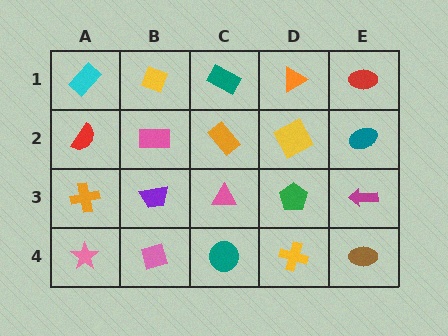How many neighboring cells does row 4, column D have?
3.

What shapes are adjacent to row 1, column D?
A yellow square (row 2, column D), a teal rectangle (row 1, column C), a red ellipse (row 1, column E).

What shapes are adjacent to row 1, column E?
A teal ellipse (row 2, column E), an orange triangle (row 1, column D).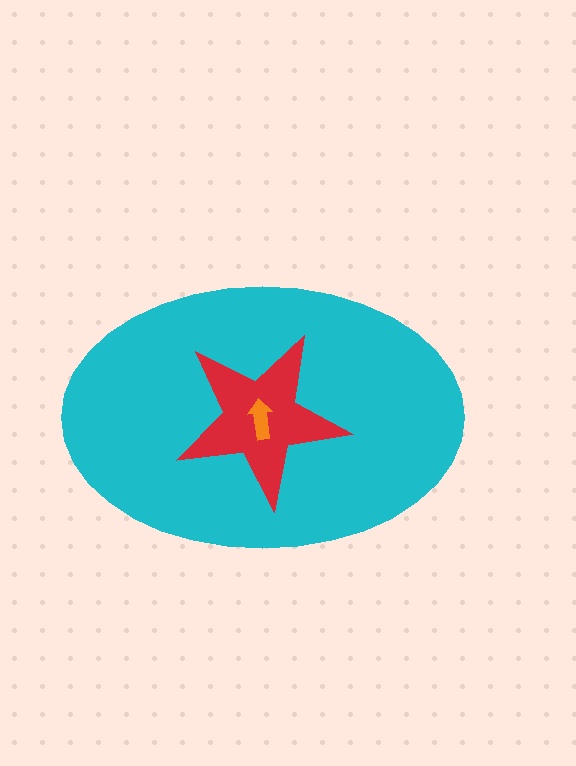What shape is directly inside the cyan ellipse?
The red star.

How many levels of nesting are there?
3.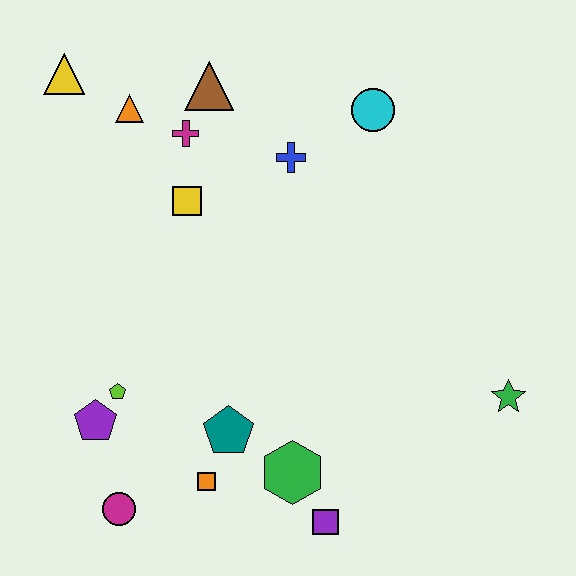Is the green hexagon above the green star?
No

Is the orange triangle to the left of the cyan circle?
Yes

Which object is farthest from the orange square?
The yellow triangle is farthest from the orange square.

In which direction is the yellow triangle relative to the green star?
The yellow triangle is to the left of the green star.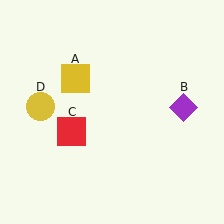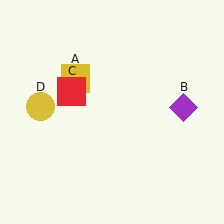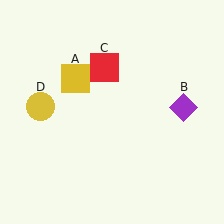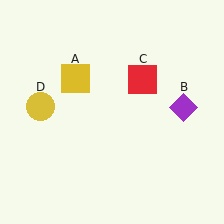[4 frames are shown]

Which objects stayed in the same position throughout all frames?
Yellow square (object A) and purple diamond (object B) and yellow circle (object D) remained stationary.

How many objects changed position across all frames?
1 object changed position: red square (object C).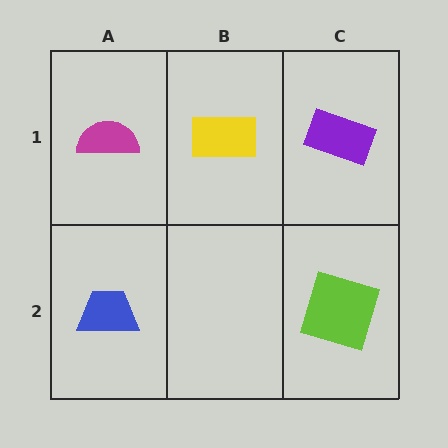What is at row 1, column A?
A magenta semicircle.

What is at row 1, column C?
A purple rectangle.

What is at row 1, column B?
A yellow rectangle.